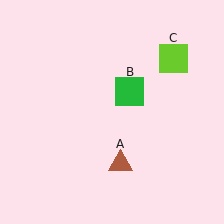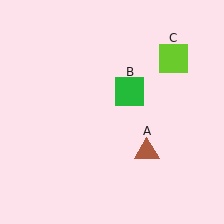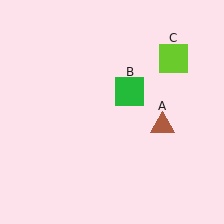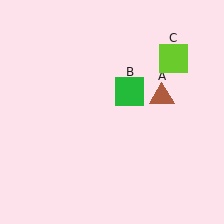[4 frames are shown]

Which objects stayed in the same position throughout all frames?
Green square (object B) and lime square (object C) remained stationary.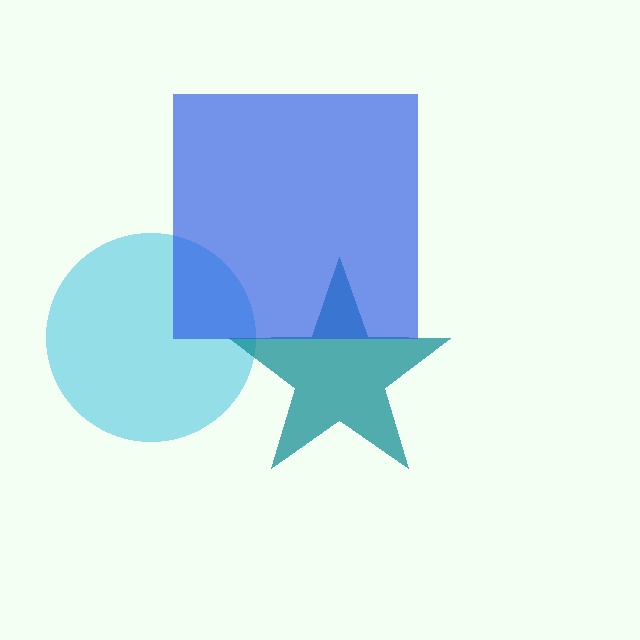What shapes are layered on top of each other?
The layered shapes are: a cyan circle, a teal star, a blue square.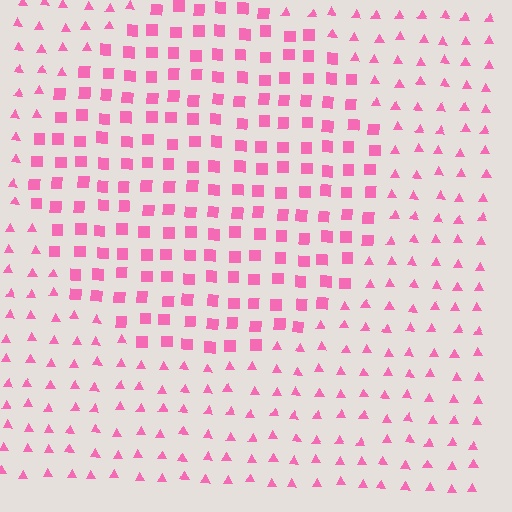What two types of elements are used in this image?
The image uses squares inside the circle region and triangles outside it.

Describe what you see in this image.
The image is filled with small pink elements arranged in a uniform grid. A circle-shaped region contains squares, while the surrounding area contains triangles. The boundary is defined purely by the change in element shape.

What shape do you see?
I see a circle.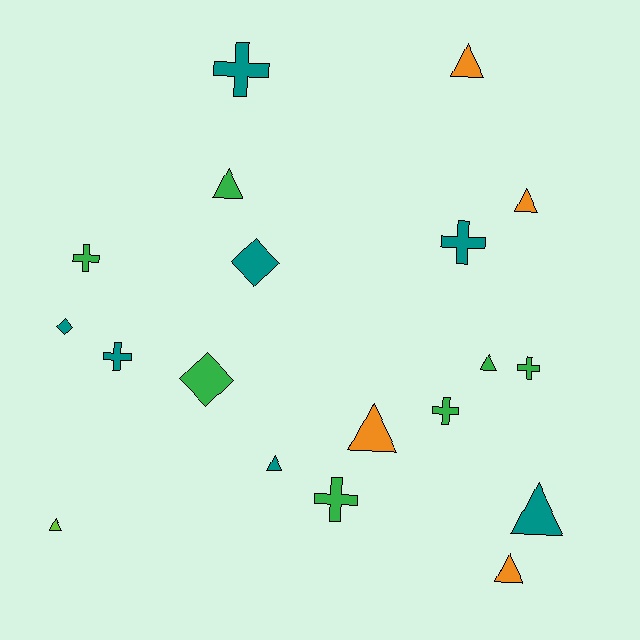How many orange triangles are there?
There are 4 orange triangles.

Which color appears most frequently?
Teal, with 7 objects.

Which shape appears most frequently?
Triangle, with 9 objects.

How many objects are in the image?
There are 19 objects.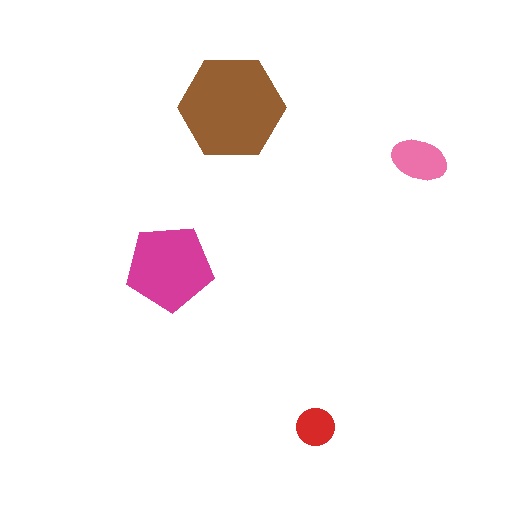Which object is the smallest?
The red circle.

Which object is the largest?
The brown hexagon.